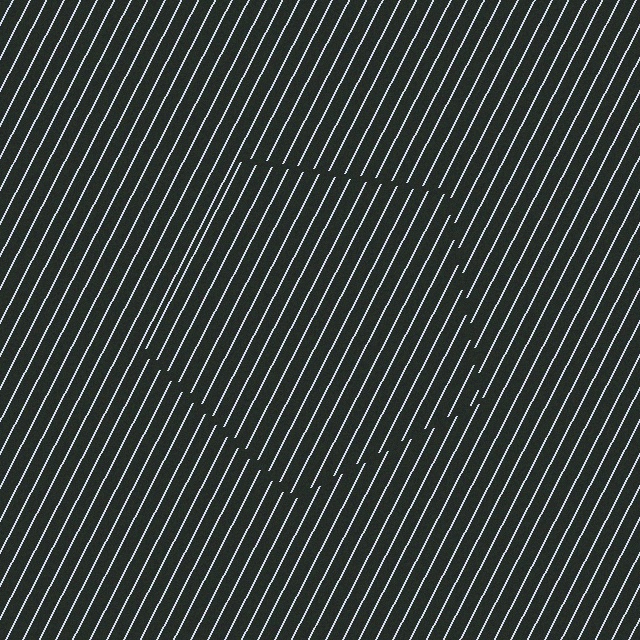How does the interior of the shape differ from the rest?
The interior of the shape contains the same grating, shifted by half a period — the contour is defined by the phase discontinuity where line-ends from the inner and outer gratings abut.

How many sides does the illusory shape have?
5 sides — the line-ends trace a pentagon.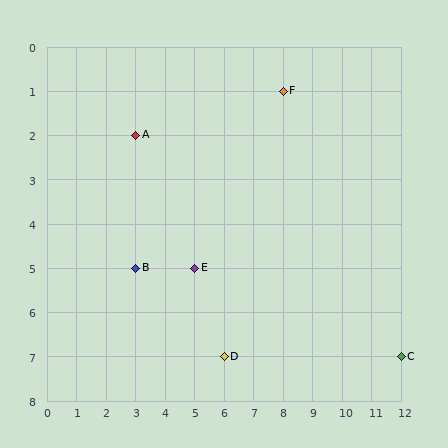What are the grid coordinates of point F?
Point F is at grid coordinates (8, 1).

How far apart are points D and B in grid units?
Points D and B are 3 columns and 2 rows apart (about 3.6 grid units diagonally).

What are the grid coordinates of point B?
Point B is at grid coordinates (3, 5).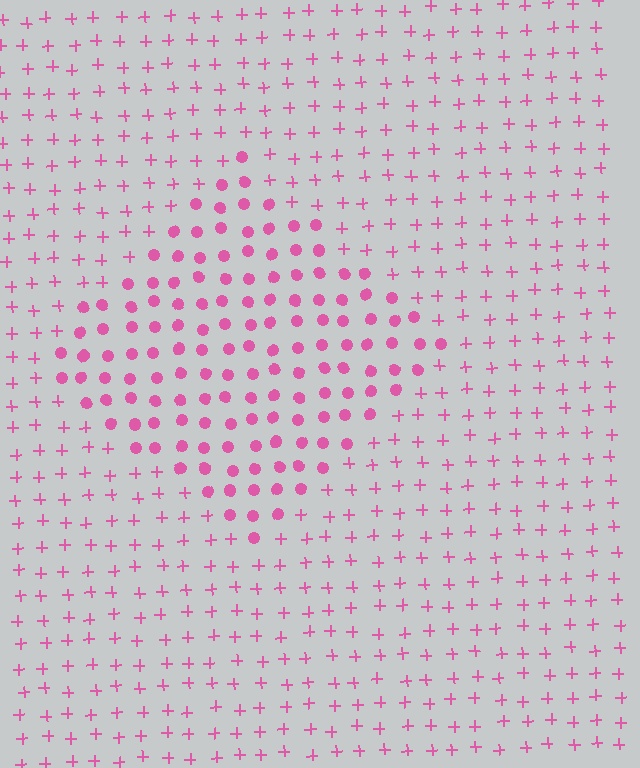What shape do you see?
I see a diamond.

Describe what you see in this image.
The image is filled with small pink elements arranged in a uniform grid. A diamond-shaped region contains circles, while the surrounding area contains plus signs. The boundary is defined purely by the change in element shape.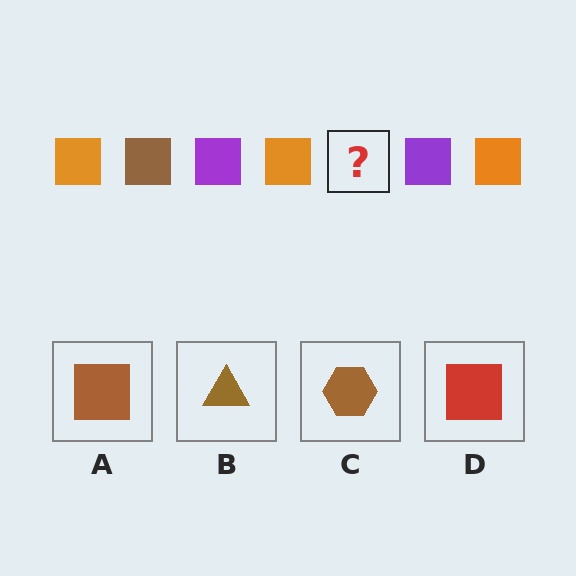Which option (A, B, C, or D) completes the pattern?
A.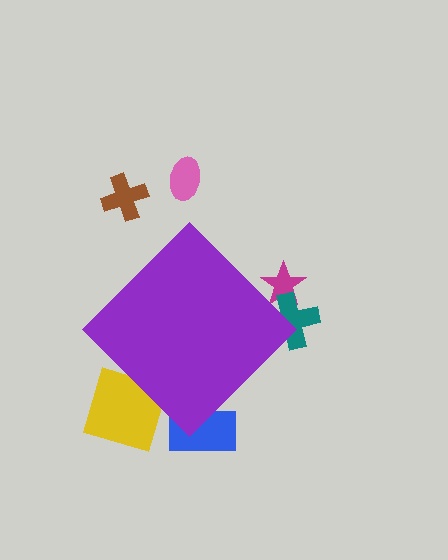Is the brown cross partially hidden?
No, the brown cross is fully visible.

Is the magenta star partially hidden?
Yes, the magenta star is partially hidden behind the purple diamond.